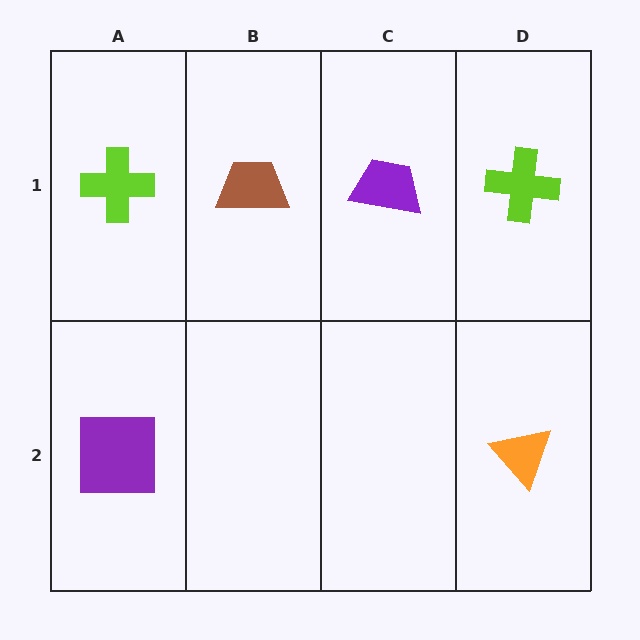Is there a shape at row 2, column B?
No, that cell is empty.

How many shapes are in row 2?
2 shapes.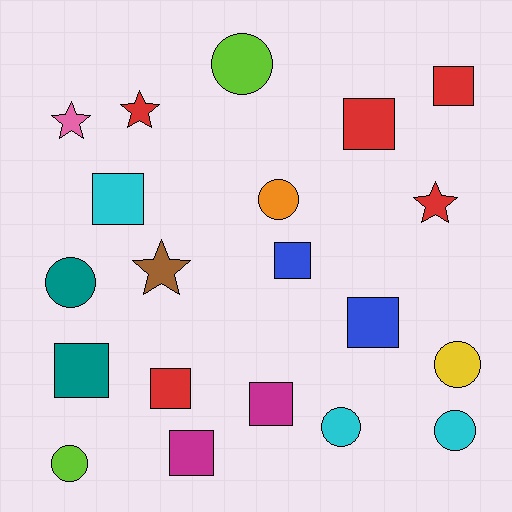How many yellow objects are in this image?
There is 1 yellow object.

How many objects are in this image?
There are 20 objects.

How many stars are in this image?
There are 4 stars.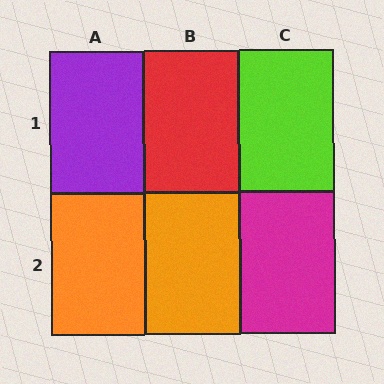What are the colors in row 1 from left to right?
Purple, red, lime.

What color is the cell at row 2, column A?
Orange.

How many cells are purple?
1 cell is purple.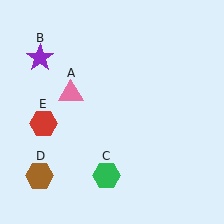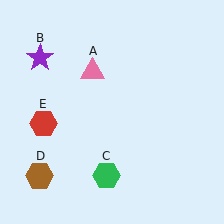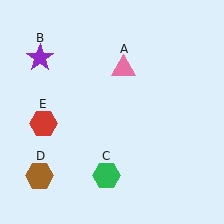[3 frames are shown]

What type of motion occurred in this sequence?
The pink triangle (object A) rotated clockwise around the center of the scene.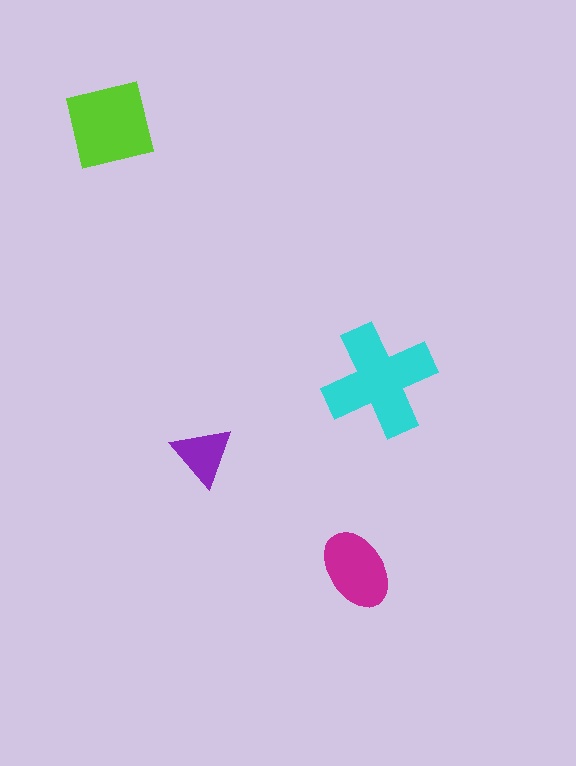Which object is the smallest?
The purple triangle.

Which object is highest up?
The lime square is topmost.